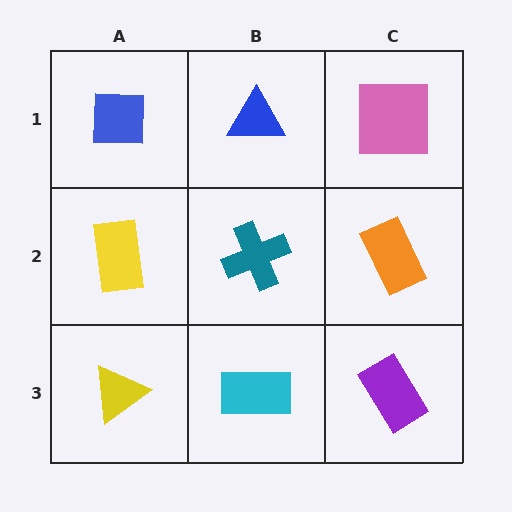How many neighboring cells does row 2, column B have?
4.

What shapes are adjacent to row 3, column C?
An orange rectangle (row 2, column C), a cyan rectangle (row 3, column B).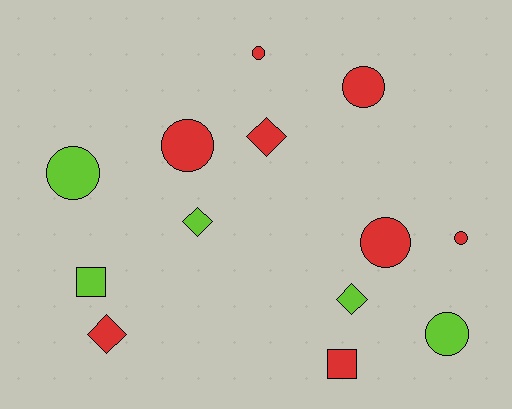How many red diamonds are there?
There are 2 red diamonds.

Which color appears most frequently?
Red, with 8 objects.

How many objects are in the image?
There are 13 objects.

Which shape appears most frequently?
Circle, with 7 objects.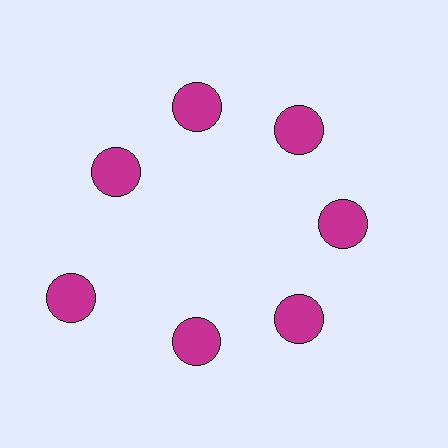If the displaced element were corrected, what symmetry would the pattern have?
It would have 7-fold rotational symmetry — the pattern would map onto itself every 51 degrees.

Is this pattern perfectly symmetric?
No. The 7 magenta circles are arranged in a ring, but one element near the 8 o'clock position is pushed outward from the center, breaking the 7-fold rotational symmetry.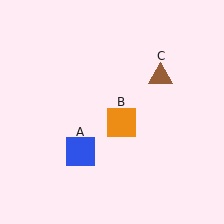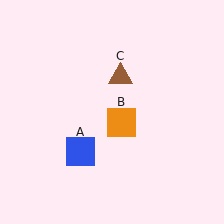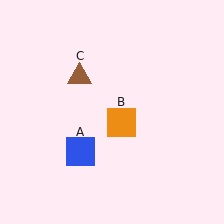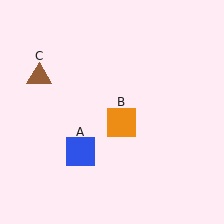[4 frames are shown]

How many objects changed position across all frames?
1 object changed position: brown triangle (object C).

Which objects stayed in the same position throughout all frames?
Blue square (object A) and orange square (object B) remained stationary.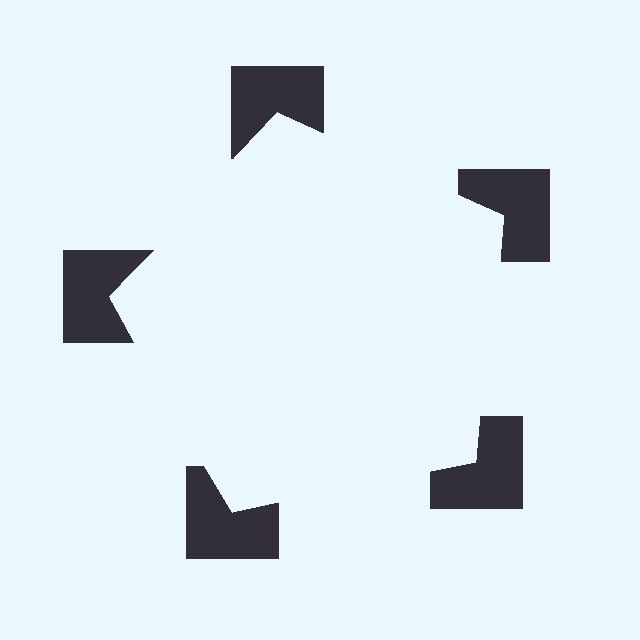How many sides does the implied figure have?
5 sides.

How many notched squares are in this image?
There are 5 — one at each vertex of the illusory pentagon.